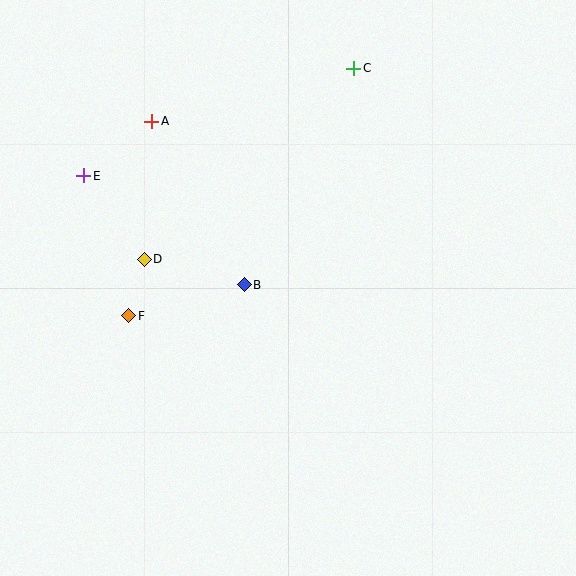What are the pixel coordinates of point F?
Point F is at (129, 316).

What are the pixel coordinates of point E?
Point E is at (84, 176).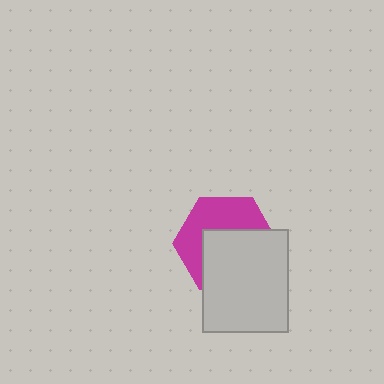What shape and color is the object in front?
The object in front is a light gray rectangle.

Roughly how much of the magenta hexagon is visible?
About half of it is visible (roughly 46%).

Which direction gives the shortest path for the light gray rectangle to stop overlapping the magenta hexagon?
Moving down gives the shortest separation.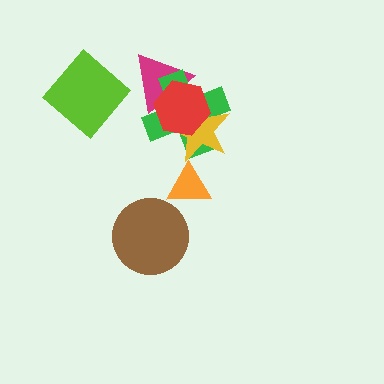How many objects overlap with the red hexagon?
3 objects overlap with the red hexagon.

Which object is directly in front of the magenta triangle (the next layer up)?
The green cross is directly in front of the magenta triangle.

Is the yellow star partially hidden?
Yes, it is partially covered by another shape.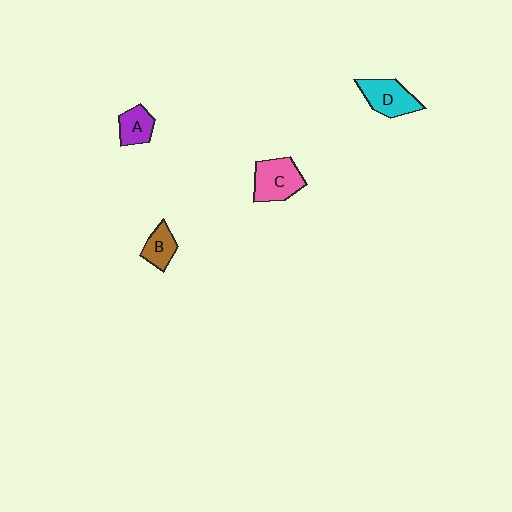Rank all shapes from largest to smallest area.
From largest to smallest: C (pink), D (cyan), A (purple), B (brown).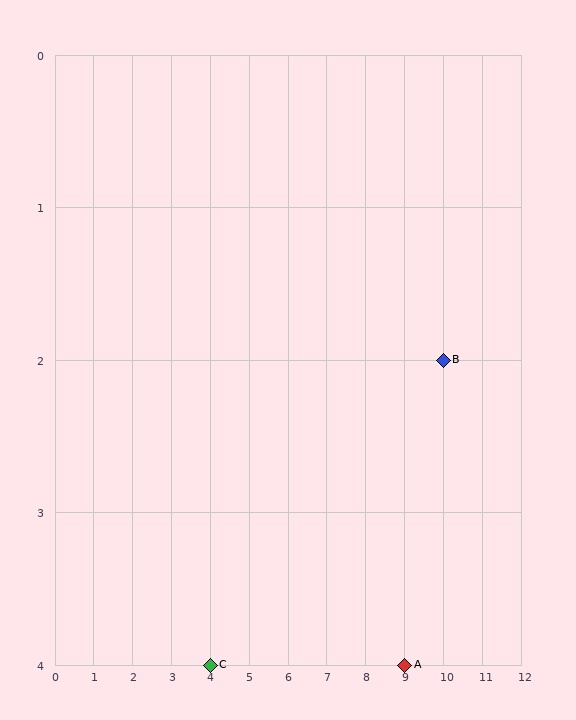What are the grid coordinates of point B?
Point B is at grid coordinates (10, 2).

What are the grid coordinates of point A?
Point A is at grid coordinates (9, 4).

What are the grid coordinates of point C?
Point C is at grid coordinates (4, 4).